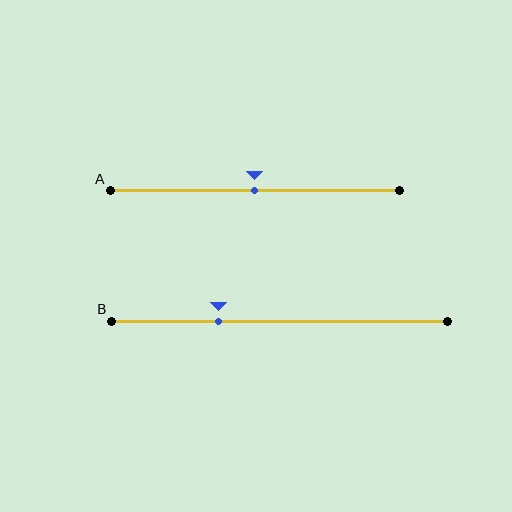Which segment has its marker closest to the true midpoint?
Segment A has its marker closest to the true midpoint.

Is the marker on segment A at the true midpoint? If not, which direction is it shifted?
Yes, the marker on segment A is at the true midpoint.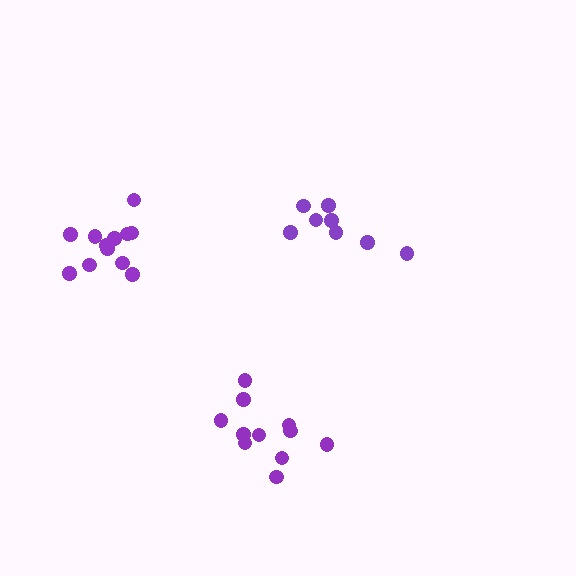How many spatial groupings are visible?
There are 3 spatial groupings.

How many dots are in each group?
Group 1: 8 dots, Group 2: 11 dots, Group 3: 12 dots (31 total).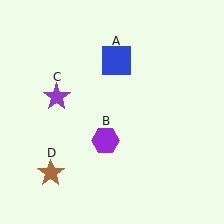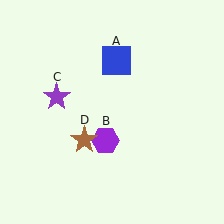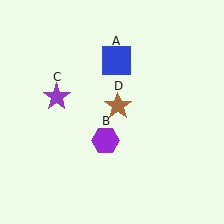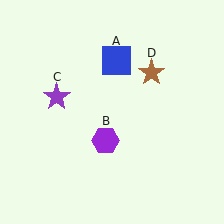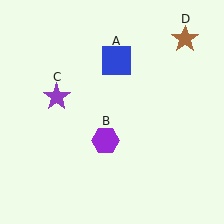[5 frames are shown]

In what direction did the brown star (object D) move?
The brown star (object D) moved up and to the right.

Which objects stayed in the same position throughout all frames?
Blue square (object A) and purple hexagon (object B) and purple star (object C) remained stationary.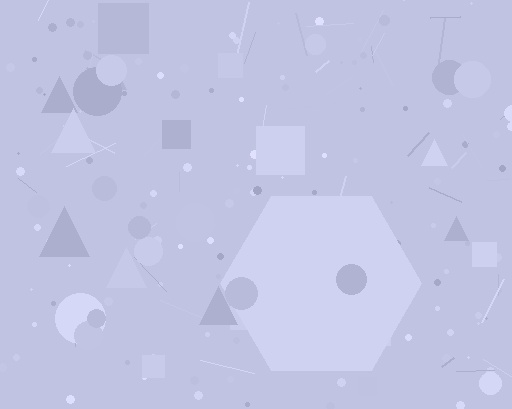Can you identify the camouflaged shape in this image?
The camouflaged shape is a hexagon.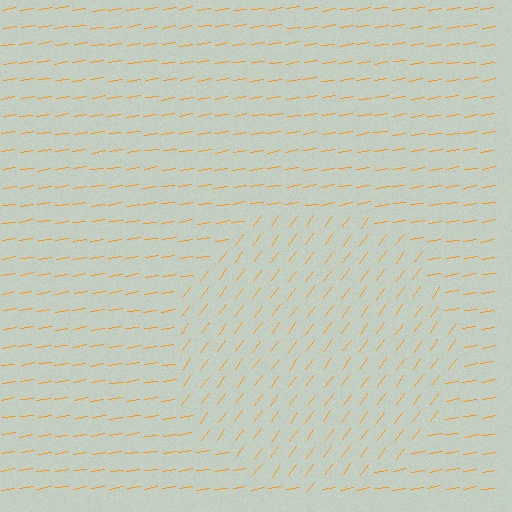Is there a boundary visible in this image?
Yes, there is a texture boundary formed by a change in line orientation.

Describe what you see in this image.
The image is filled with small orange line segments. A circle region in the image has lines oriented differently from the surrounding lines, creating a visible texture boundary.